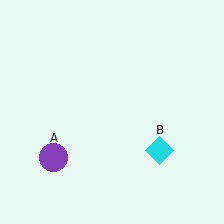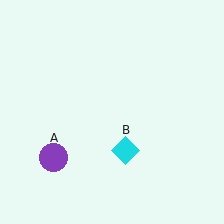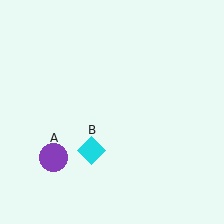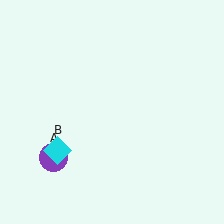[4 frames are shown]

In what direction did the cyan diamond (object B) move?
The cyan diamond (object B) moved left.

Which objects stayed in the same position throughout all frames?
Purple circle (object A) remained stationary.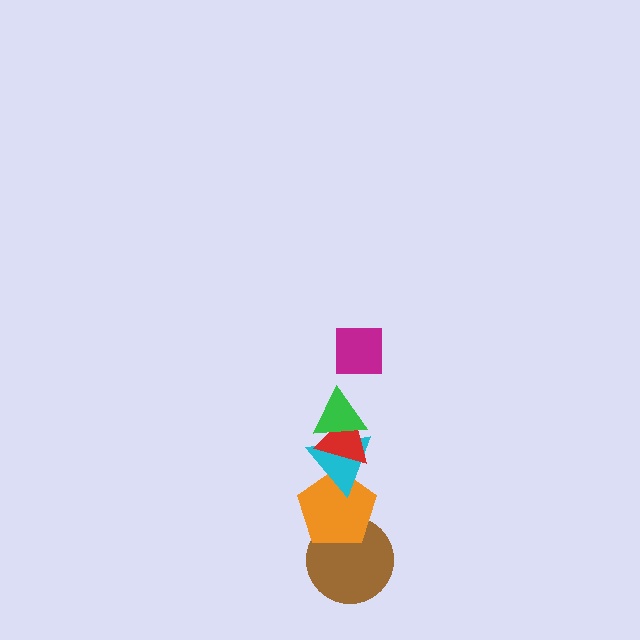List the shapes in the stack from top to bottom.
From top to bottom: the magenta square, the green triangle, the red triangle, the cyan triangle, the orange pentagon, the brown circle.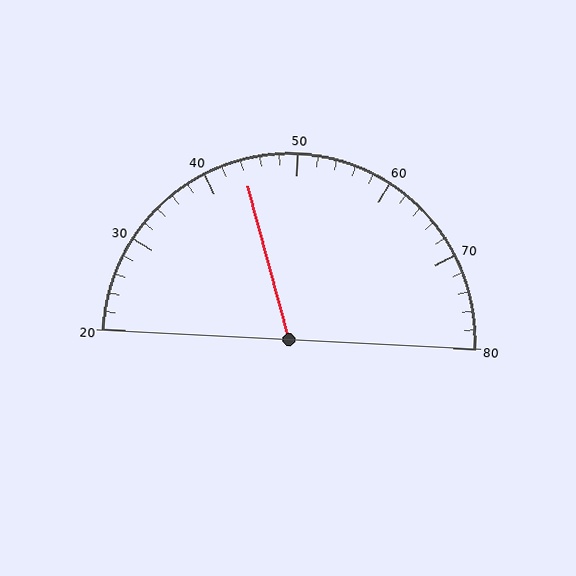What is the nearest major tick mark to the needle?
The nearest major tick mark is 40.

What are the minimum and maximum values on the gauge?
The gauge ranges from 20 to 80.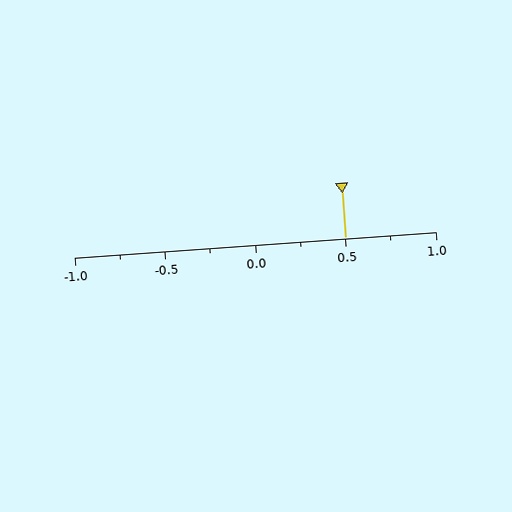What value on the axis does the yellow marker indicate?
The marker indicates approximately 0.5.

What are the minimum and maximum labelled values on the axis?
The axis runs from -1.0 to 1.0.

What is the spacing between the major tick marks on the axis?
The major ticks are spaced 0.5 apart.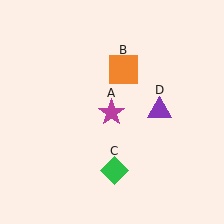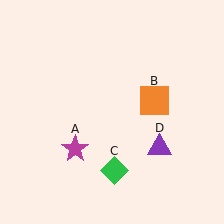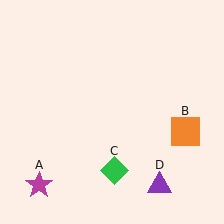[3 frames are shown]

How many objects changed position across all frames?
3 objects changed position: magenta star (object A), orange square (object B), purple triangle (object D).